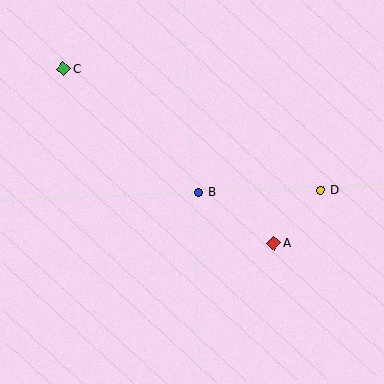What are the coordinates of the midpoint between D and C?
The midpoint between D and C is at (192, 130).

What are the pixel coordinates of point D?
Point D is at (321, 191).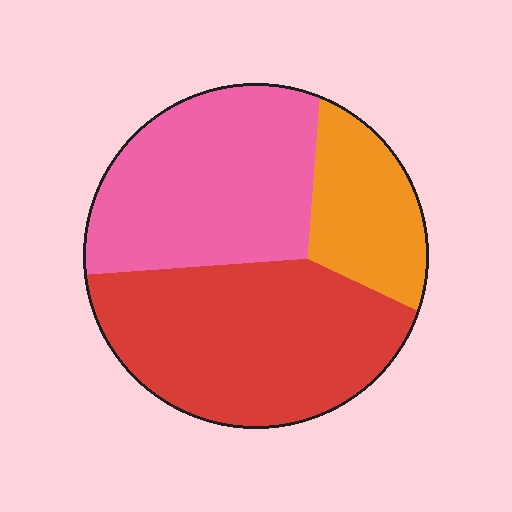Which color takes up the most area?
Red, at roughly 45%.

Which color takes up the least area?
Orange, at roughly 20%.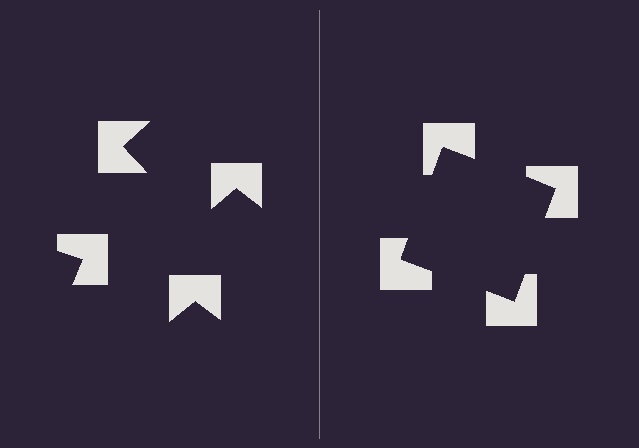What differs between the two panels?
The notched squares are positioned identically on both sides; only the wedge orientations differ. On the right they align to a square; on the left they are misaligned.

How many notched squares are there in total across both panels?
8 — 4 on each side.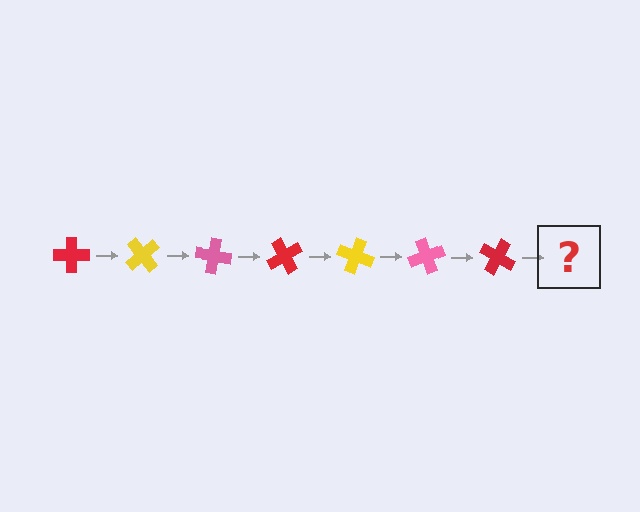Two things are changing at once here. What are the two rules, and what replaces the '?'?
The two rules are that it rotates 50 degrees each step and the color cycles through red, yellow, and pink. The '?' should be a yellow cross, rotated 350 degrees from the start.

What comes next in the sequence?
The next element should be a yellow cross, rotated 350 degrees from the start.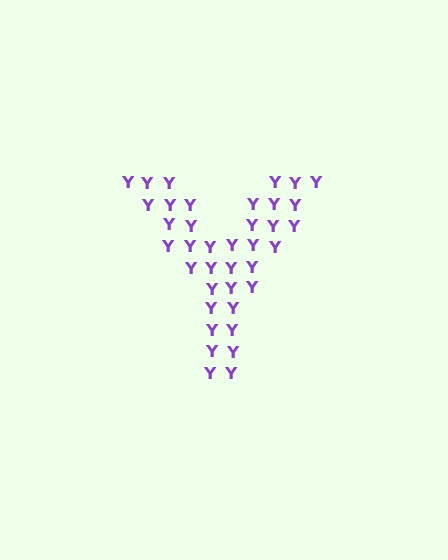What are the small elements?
The small elements are letter Y's.